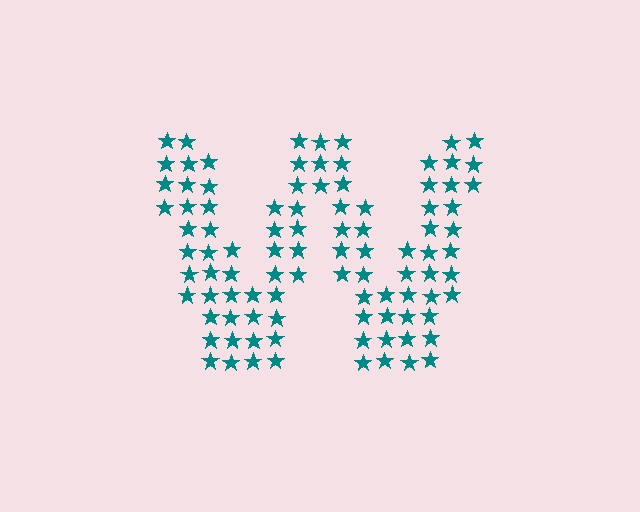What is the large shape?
The large shape is the letter W.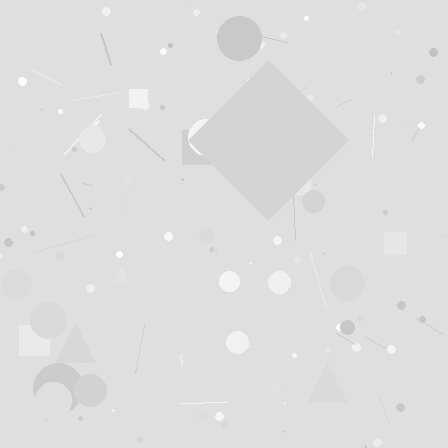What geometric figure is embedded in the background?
A diamond is embedded in the background.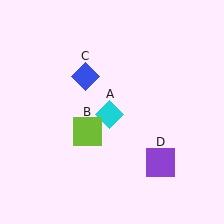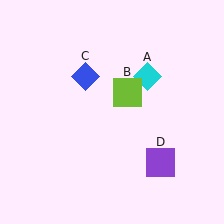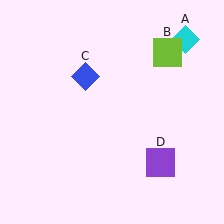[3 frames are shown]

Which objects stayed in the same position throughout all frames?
Blue diamond (object C) and purple square (object D) remained stationary.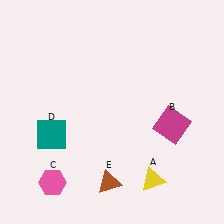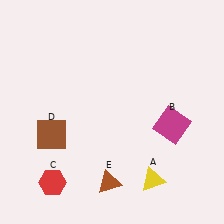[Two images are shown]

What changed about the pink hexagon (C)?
In Image 1, C is pink. In Image 2, it changed to red.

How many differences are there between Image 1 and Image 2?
There are 2 differences between the two images.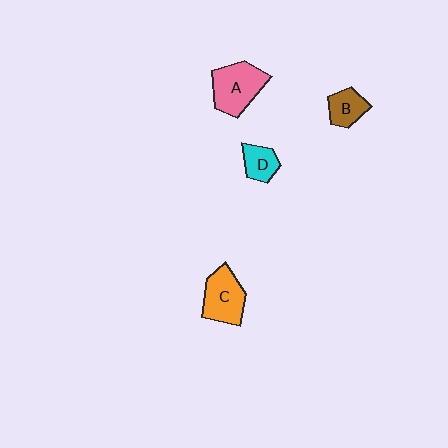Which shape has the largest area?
Shape A (pink).